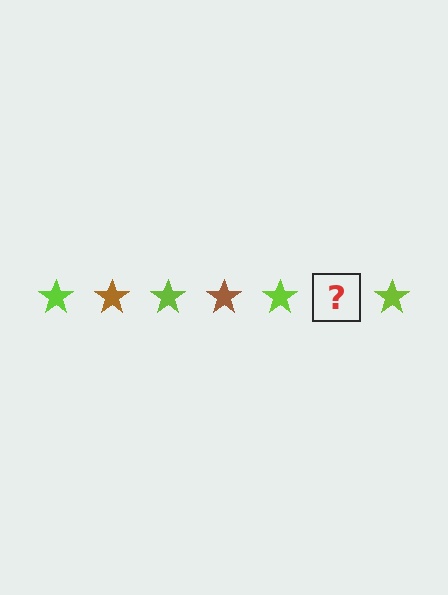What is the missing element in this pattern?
The missing element is a brown star.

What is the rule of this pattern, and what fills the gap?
The rule is that the pattern cycles through lime, brown stars. The gap should be filled with a brown star.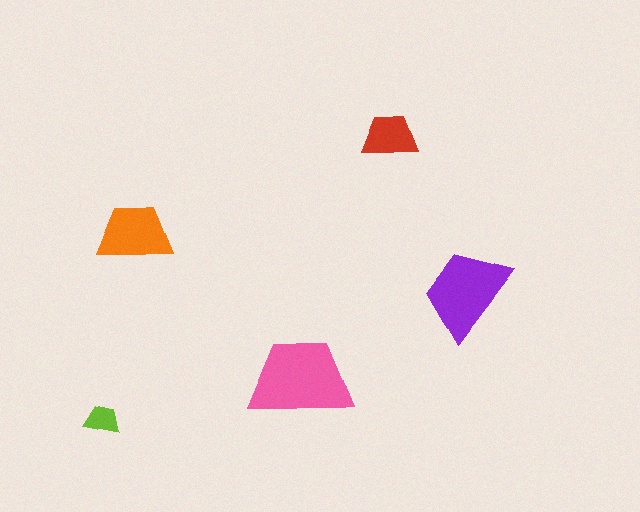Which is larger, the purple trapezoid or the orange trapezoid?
The purple one.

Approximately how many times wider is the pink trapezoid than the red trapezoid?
About 2 times wider.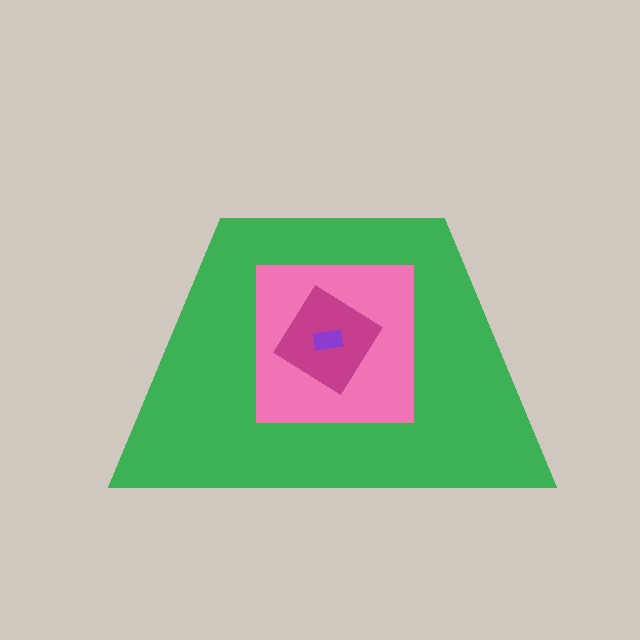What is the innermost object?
The purple rectangle.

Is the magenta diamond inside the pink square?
Yes.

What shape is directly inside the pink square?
The magenta diamond.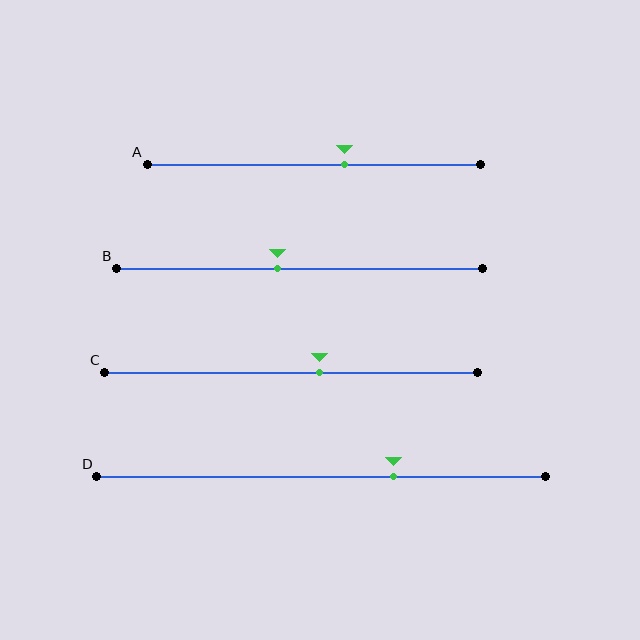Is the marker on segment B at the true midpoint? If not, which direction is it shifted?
No, the marker on segment B is shifted to the left by about 6% of the segment length.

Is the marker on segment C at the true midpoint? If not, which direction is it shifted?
No, the marker on segment C is shifted to the right by about 8% of the segment length.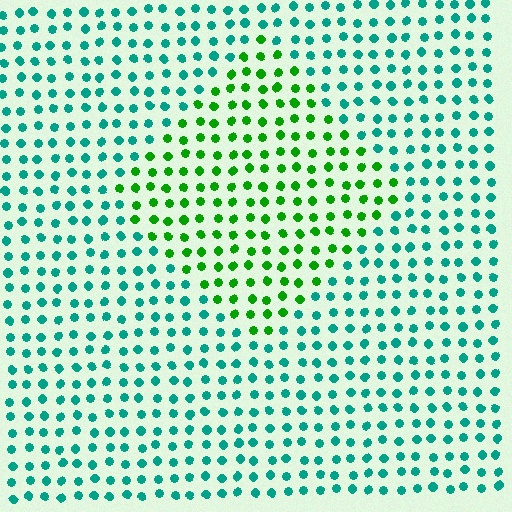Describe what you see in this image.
The image is filled with small teal elements in a uniform arrangement. A diamond-shaped region is visible where the elements are tinted to a slightly different hue, forming a subtle color boundary.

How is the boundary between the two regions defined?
The boundary is defined purely by a slight shift in hue (about 52 degrees). Spacing, size, and orientation are identical on both sides.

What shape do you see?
I see a diamond.